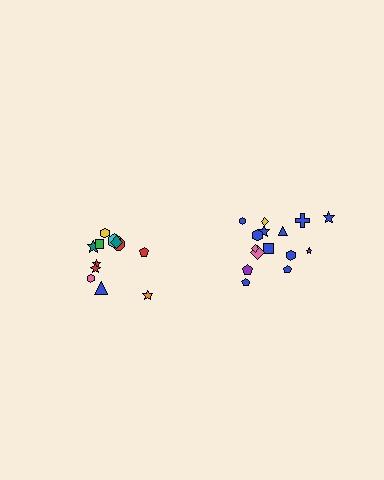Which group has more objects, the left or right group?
The right group.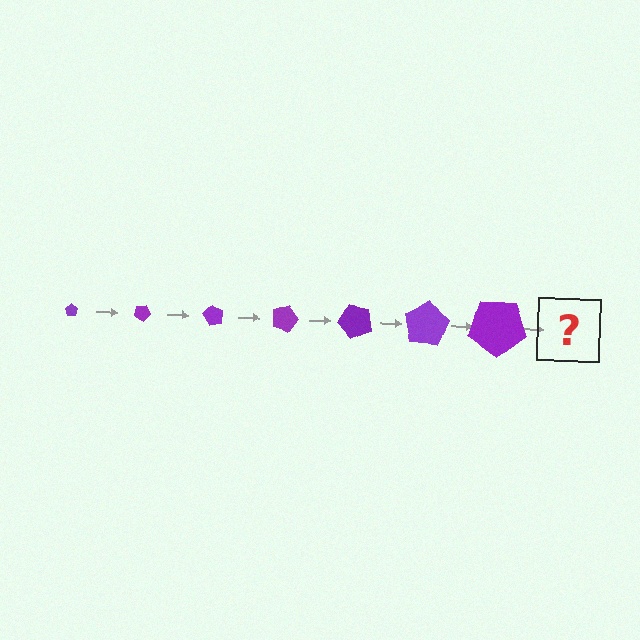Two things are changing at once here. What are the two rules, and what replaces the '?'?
The two rules are that the pentagon grows larger each step and it rotates 30 degrees each step. The '?' should be a pentagon, larger than the previous one and rotated 210 degrees from the start.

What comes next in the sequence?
The next element should be a pentagon, larger than the previous one and rotated 210 degrees from the start.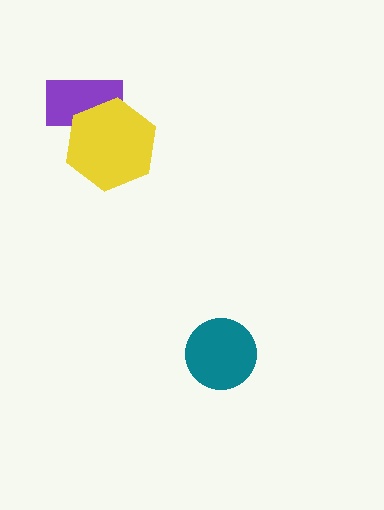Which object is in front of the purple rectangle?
The yellow hexagon is in front of the purple rectangle.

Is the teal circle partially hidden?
No, no other shape covers it.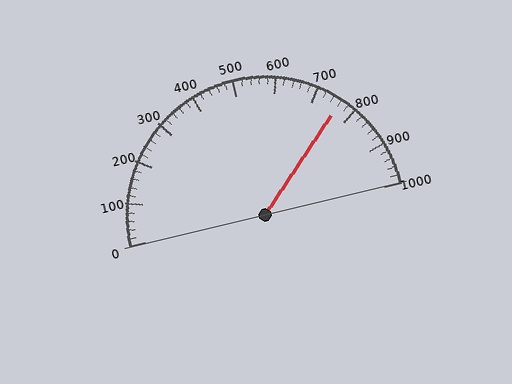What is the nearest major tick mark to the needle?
The nearest major tick mark is 800.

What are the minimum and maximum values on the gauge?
The gauge ranges from 0 to 1000.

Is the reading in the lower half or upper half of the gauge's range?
The reading is in the upper half of the range (0 to 1000).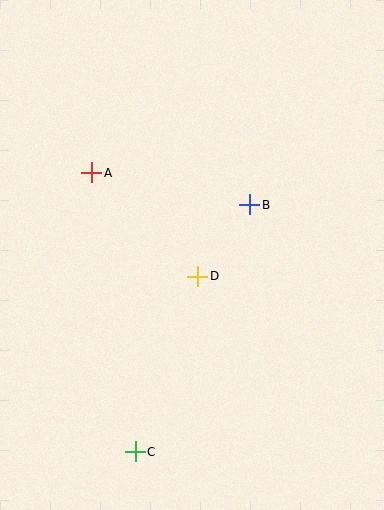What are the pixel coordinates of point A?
Point A is at (92, 173).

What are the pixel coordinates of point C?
Point C is at (135, 452).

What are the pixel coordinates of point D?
Point D is at (198, 276).